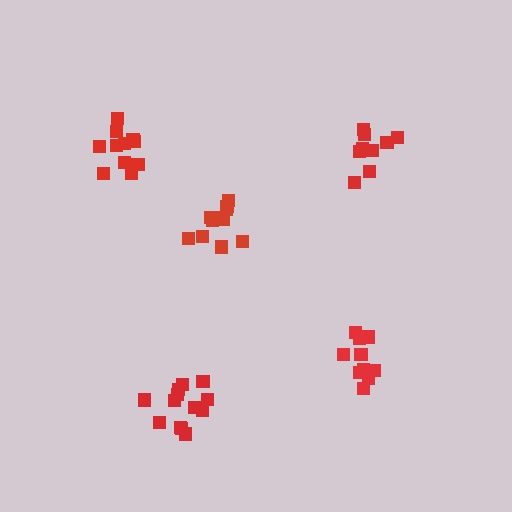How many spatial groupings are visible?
There are 5 spatial groupings.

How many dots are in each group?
Group 1: 11 dots, Group 2: 11 dots, Group 3: 11 dots, Group 4: 13 dots, Group 5: 9 dots (55 total).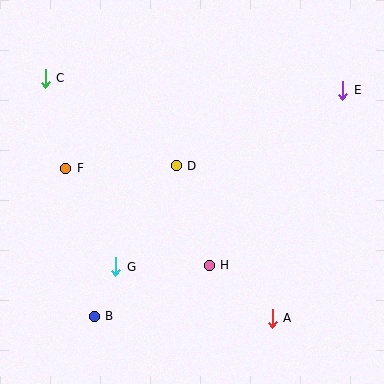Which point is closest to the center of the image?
Point D at (176, 166) is closest to the center.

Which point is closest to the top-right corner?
Point E is closest to the top-right corner.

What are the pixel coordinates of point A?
Point A is at (272, 318).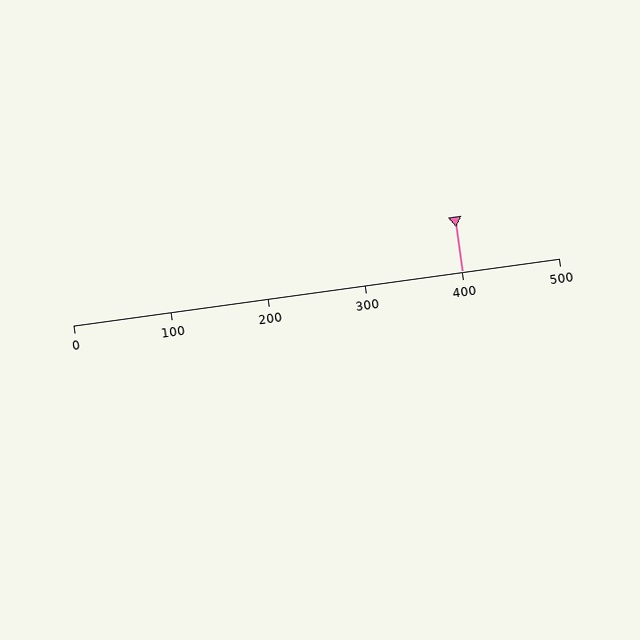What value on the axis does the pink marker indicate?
The marker indicates approximately 400.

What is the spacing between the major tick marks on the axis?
The major ticks are spaced 100 apart.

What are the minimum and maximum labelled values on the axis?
The axis runs from 0 to 500.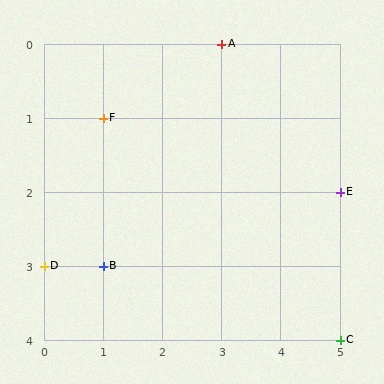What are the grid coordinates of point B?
Point B is at grid coordinates (1, 3).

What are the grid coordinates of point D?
Point D is at grid coordinates (0, 3).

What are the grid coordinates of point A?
Point A is at grid coordinates (3, 0).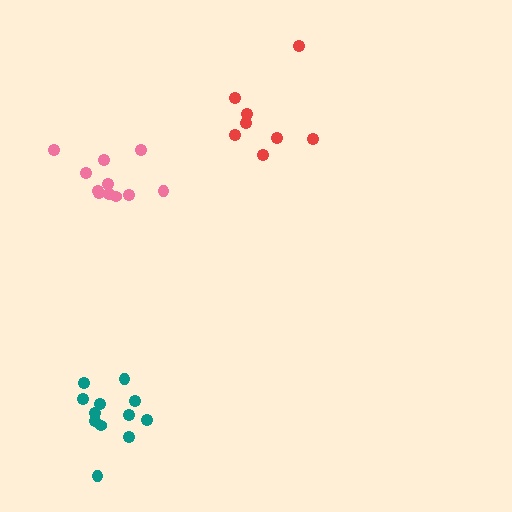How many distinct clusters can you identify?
There are 3 distinct clusters.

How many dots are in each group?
Group 1: 8 dots, Group 2: 12 dots, Group 3: 11 dots (31 total).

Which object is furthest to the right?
The red cluster is rightmost.